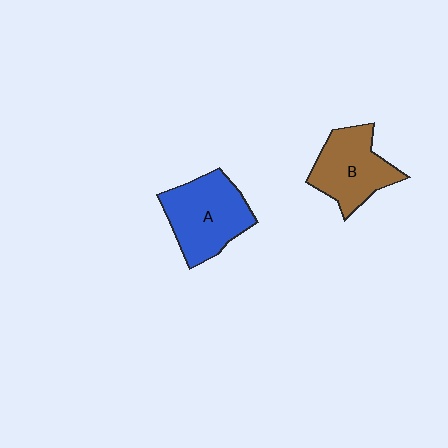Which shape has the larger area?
Shape A (blue).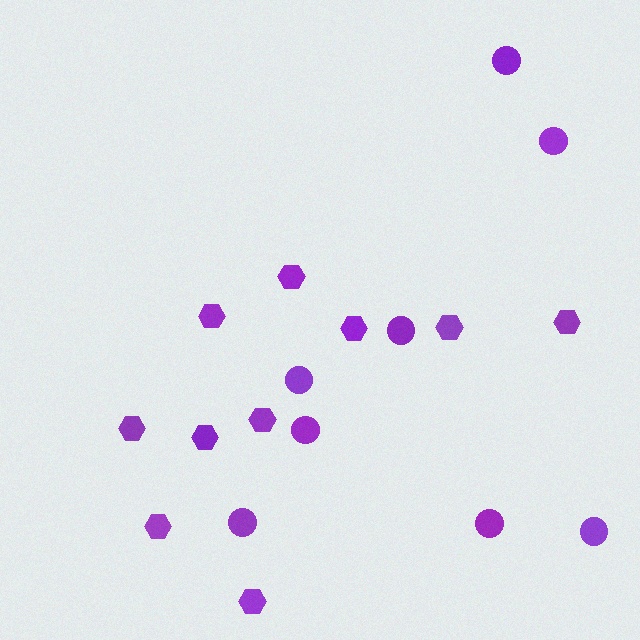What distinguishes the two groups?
There are 2 groups: one group of hexagons (10) and one group of circles (8).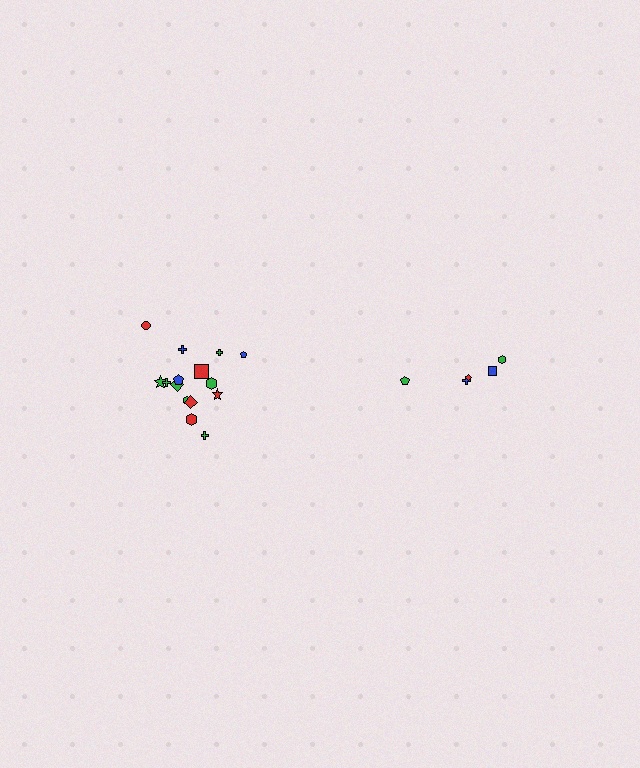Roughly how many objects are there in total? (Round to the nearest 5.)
Roughly 20 objects in total.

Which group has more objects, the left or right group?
The left group.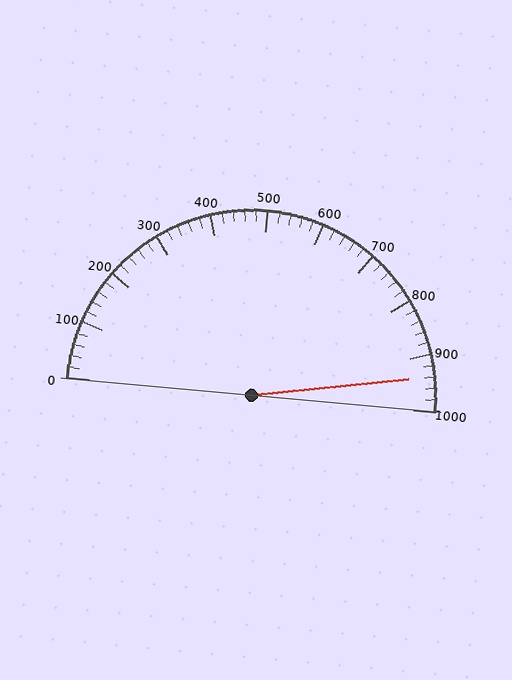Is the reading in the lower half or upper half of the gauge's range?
The reading is in the upper half of the range (0 to 1000).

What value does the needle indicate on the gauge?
The needle indicates approximately 940.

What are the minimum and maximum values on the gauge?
The gauge ranges from 0 to 1000.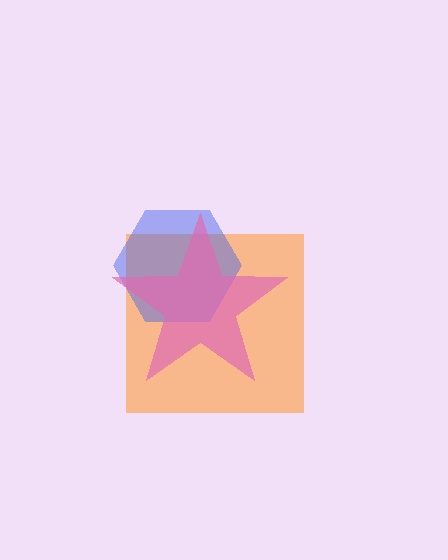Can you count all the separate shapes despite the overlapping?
Yes, there are 3 separate shapes.